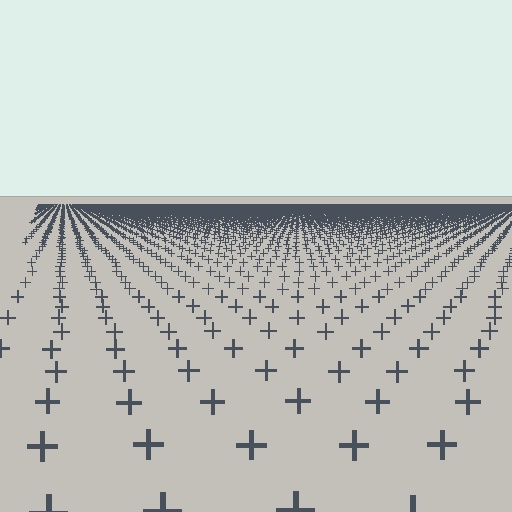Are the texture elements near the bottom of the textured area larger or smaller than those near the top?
Larger. Near the bottom, elements are closer to the viewer and appear at a bigger on-screen size.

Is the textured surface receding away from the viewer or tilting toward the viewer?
The surface is receding away from the viewer. Texture elements get smaller and denser toward the top.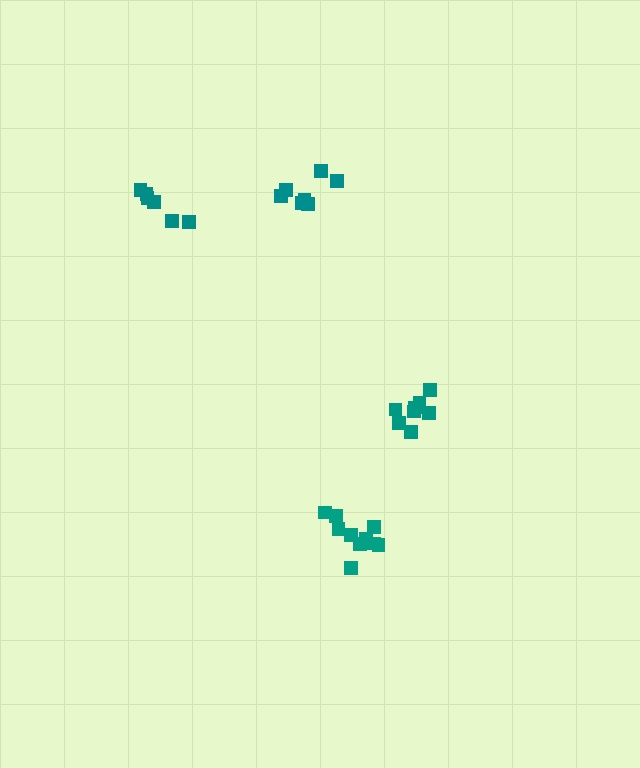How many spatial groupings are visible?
There are 4 spatial groupings.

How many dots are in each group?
Group 1: 6 dots, Group 2: 8 dots, Group 3: 10 dots, Group 4: 7 dots (31 total).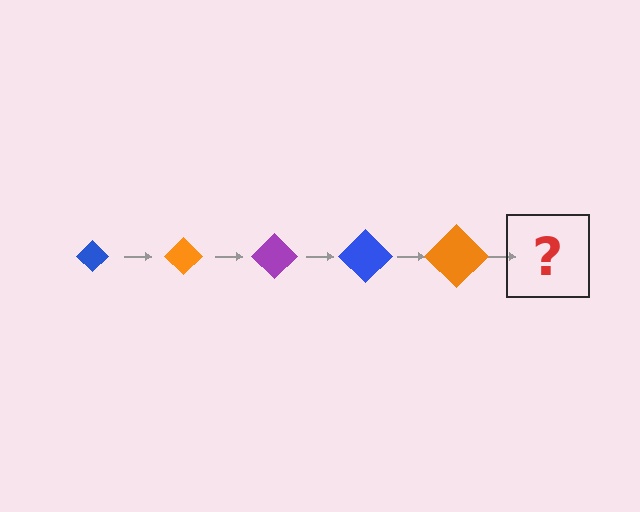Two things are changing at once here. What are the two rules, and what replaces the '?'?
The two rules are that the diamond grows larger each step and the color cycles through blue, orange, and purple. The '?' should be a purple diamond, larger than the previous one.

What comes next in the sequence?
The next element should be a purple diamond, larger than the previous one.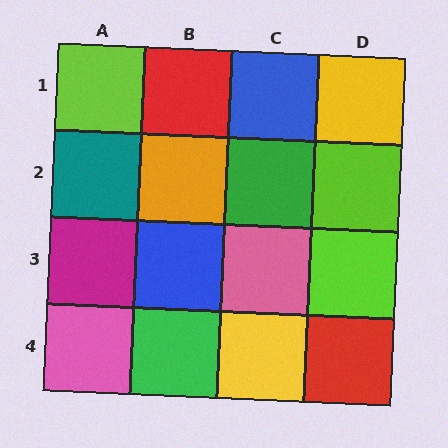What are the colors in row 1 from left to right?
Lime, red, blue, yellow.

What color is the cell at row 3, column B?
Blue.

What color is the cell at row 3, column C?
Pink.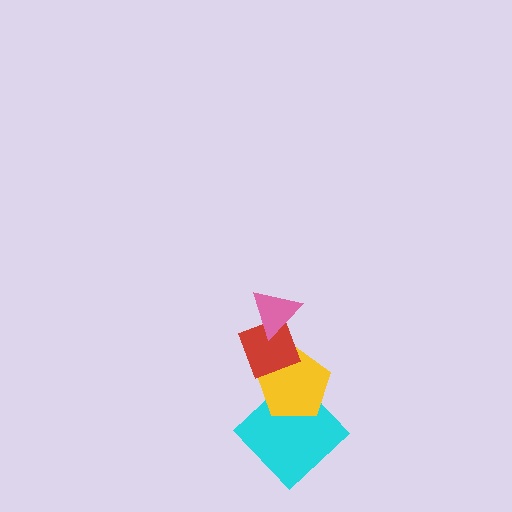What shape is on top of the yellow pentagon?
The red diamond is on top of the yellow pentagon.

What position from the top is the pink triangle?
The pink triangle is 1st from the top.